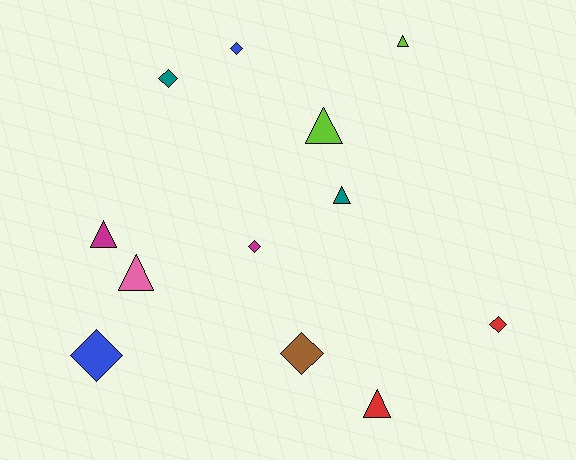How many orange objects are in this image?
There are no orange objects.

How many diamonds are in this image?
There are 6 diamonds.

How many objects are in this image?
There are 12 objects.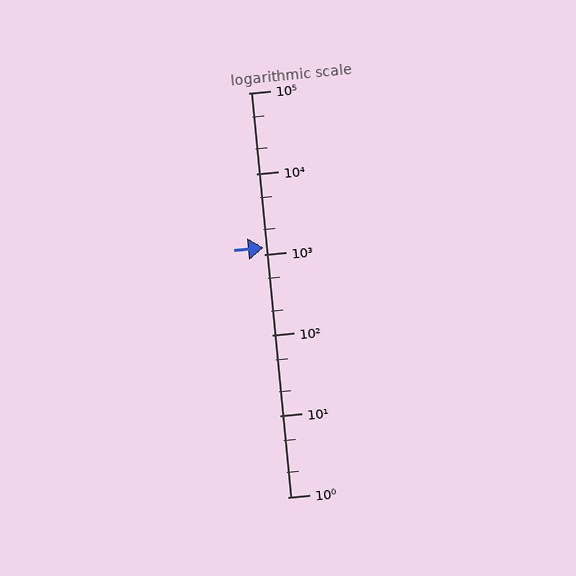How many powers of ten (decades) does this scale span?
The scale spans 5 decades, from 1 to 100000.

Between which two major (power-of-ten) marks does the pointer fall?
The pointer is between 1000 and 10000.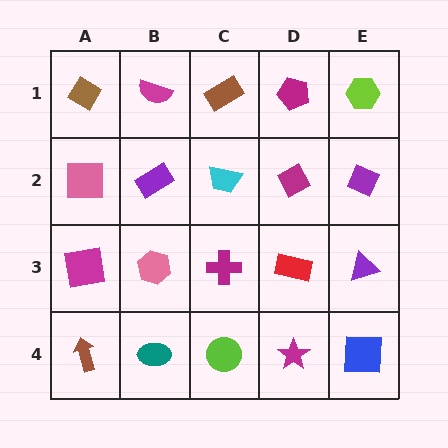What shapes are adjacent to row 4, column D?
A red rectangle (row 3, column D), a lime circle (row 4, column C), a blue square (row 4, column E).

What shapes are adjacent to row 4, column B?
A pink hexagon (row 3, column B), a brown arrow (row 4, column A), a lime circle (row 4, column C).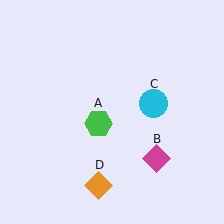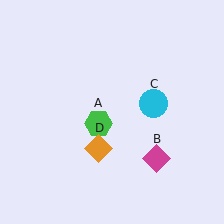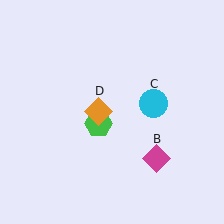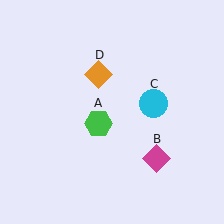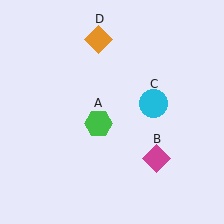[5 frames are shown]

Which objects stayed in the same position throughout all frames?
Green hexagon (object A) and magenta diamond (object B) and cyan circle (object C) remained stationary.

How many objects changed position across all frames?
1 object changed position: orange diamond (object D).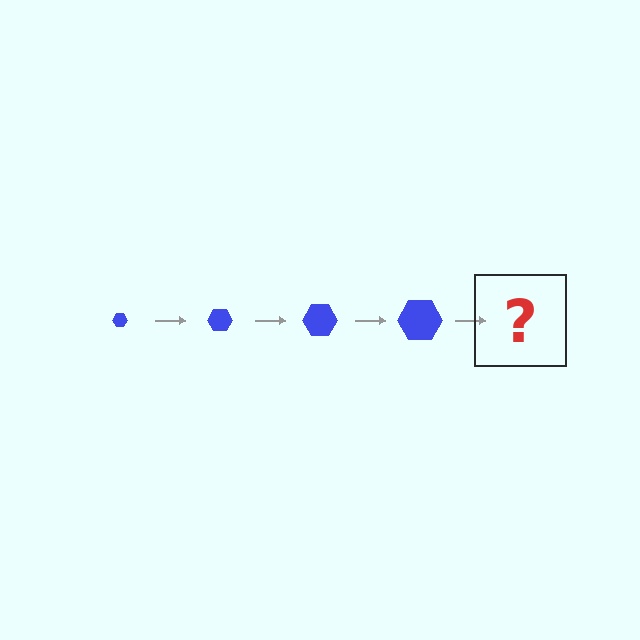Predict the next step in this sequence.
The next step is a blue hexagon, larger than the previous one.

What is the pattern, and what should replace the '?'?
The pattern is that the hexagon gets progressively larger each step. The '?' should be a blue hexagon, larger than the previous one.